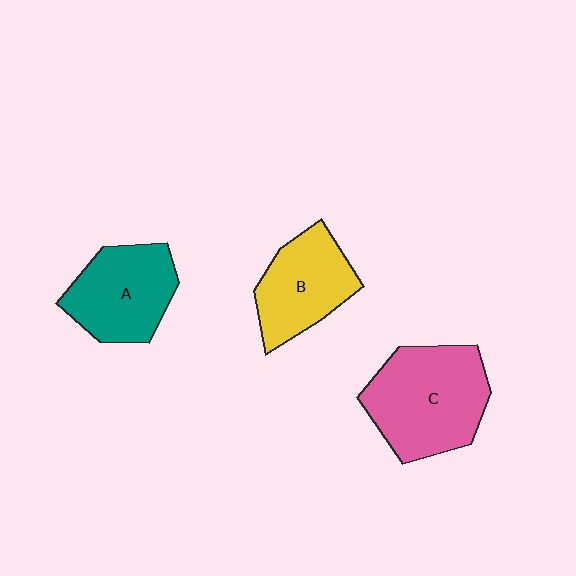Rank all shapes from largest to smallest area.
From largest to smallest: C (pink), A (teal), B (yellow).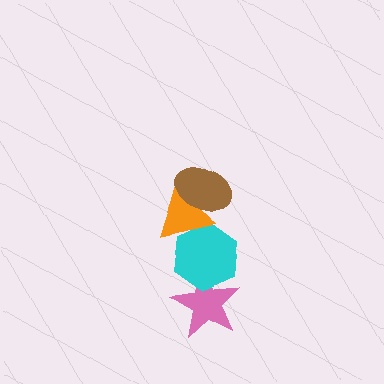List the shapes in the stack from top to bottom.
From top to bottom: the brown ellipse, the orange triangle, the cyan hexagon, the pink star.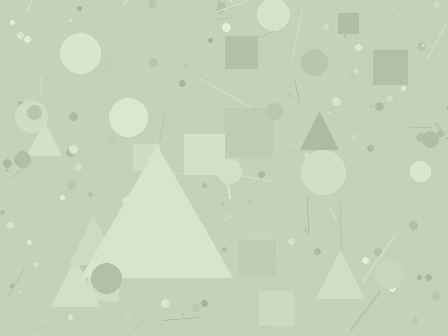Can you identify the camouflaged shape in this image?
The camouflaged shape is a triangle.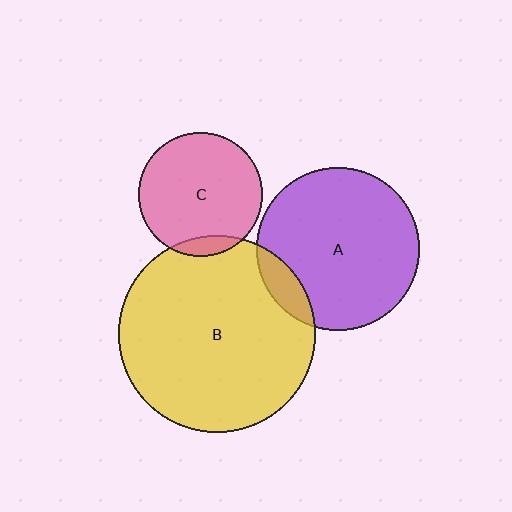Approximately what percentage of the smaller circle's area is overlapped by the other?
Approximately 10%.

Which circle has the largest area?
Circle B (yellow).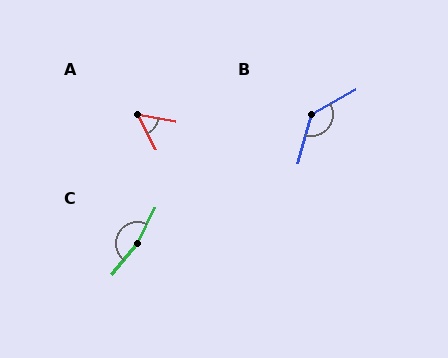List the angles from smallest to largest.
A (51°), B (135°), C (166°).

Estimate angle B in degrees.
Approximately 135 degrees.